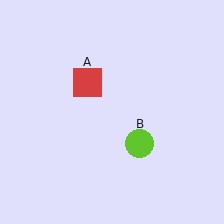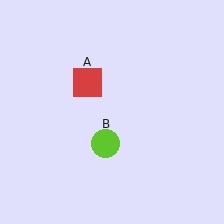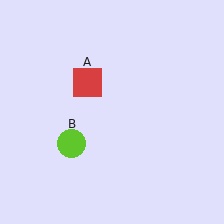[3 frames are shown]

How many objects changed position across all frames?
1 object changed position: lime circle (object B).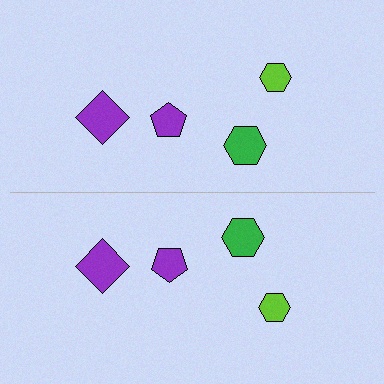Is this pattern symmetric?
Yes, this pattern has bilateral (reflection) symmetry.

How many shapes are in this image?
There are 8 shapes in this image.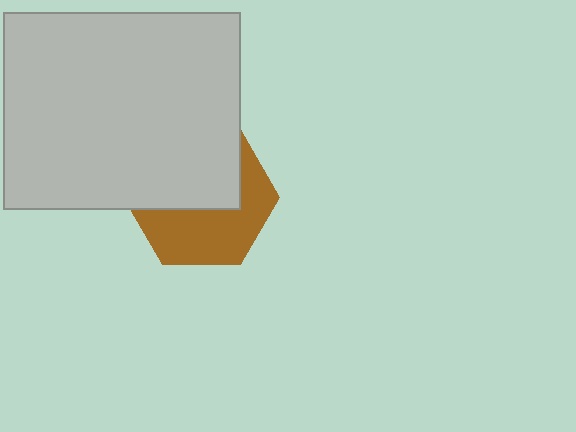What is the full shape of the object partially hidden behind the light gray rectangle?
The partially hidden object is a brown hexagon.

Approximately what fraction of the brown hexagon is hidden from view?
Roughly 51% of the brown hexagon is hidden behind the light gray rectangle.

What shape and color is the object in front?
The object in front is a light gray rectangle.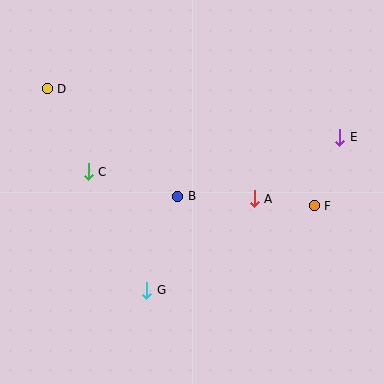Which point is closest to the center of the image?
Point B at (178, 196) is closest to the center.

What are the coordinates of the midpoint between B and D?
The midpoint between B and D is at (112, 143).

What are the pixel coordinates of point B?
Point B is at (178, 196).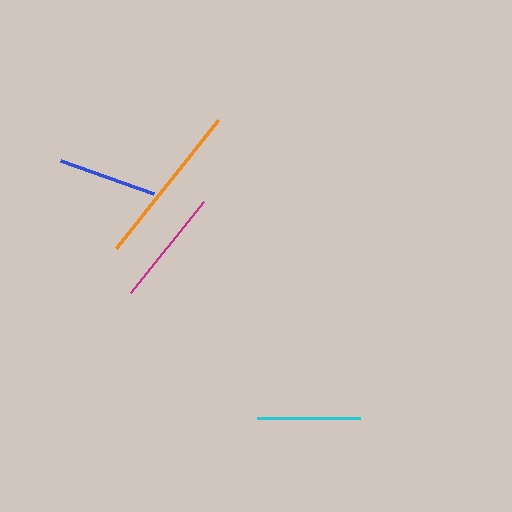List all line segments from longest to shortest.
From longest to shortest: orange, magenta, cyan, blue.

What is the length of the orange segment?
The orange segment is approximately 163 pixels long.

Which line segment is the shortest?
The blue line is the shortest at approximately 99 pixels.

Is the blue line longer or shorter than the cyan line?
The cyan line is longer than the blue line.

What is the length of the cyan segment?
The cyan segment is approximately 103 pixels long.